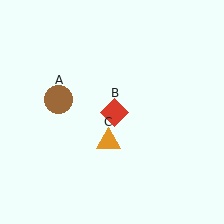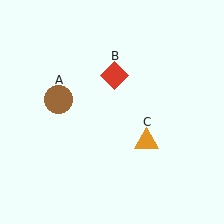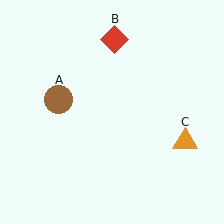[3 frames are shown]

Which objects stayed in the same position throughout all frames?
Brown circle (object A) remained stationary.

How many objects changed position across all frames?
2 objects changed position: red diamond (object B), orange triangle (object C).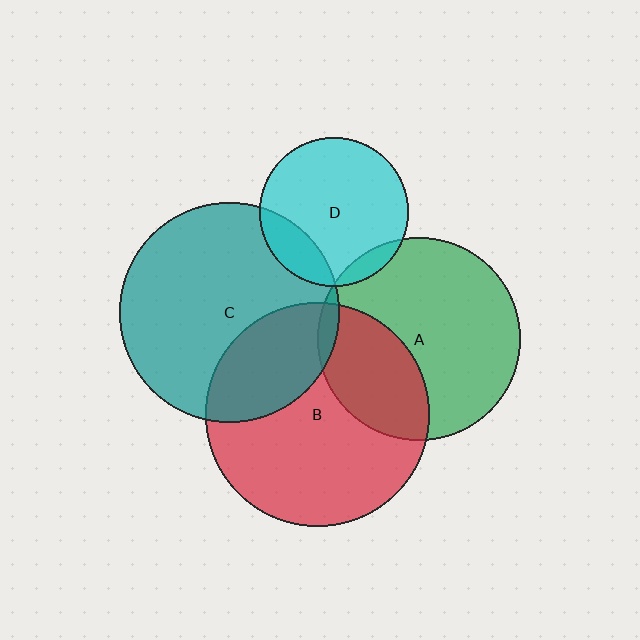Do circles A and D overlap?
Yes.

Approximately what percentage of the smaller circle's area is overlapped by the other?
Approximately 5%.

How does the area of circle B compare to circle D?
Approximately 2.3 times.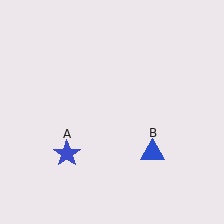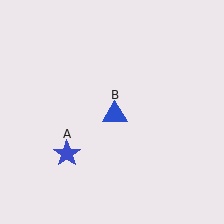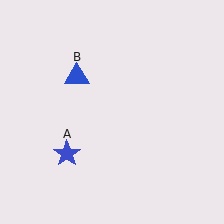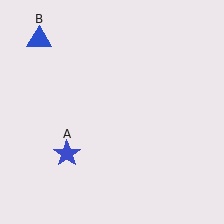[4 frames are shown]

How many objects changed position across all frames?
1 object changed position: blue triangle (object B).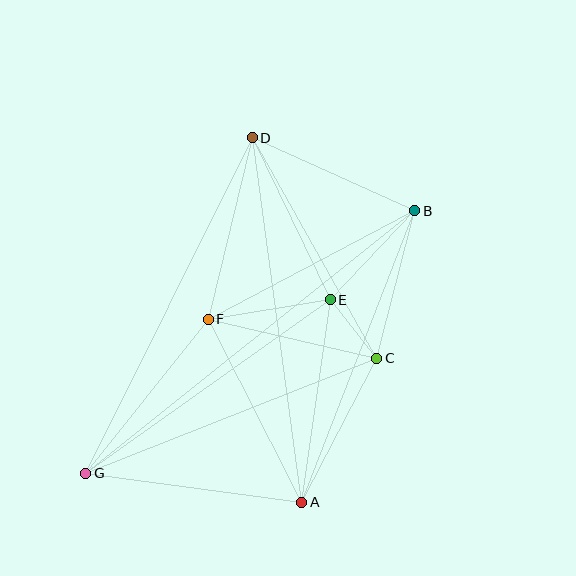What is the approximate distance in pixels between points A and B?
The distance between A and B is approximately 313 pixels.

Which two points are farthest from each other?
Points B and G are farthest from each other.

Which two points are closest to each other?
Points C and E are closest to each other.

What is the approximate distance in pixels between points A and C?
The distance between A and C is approximately 162 pixels.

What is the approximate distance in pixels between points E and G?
The distance between E and G is approximately 300 pixels.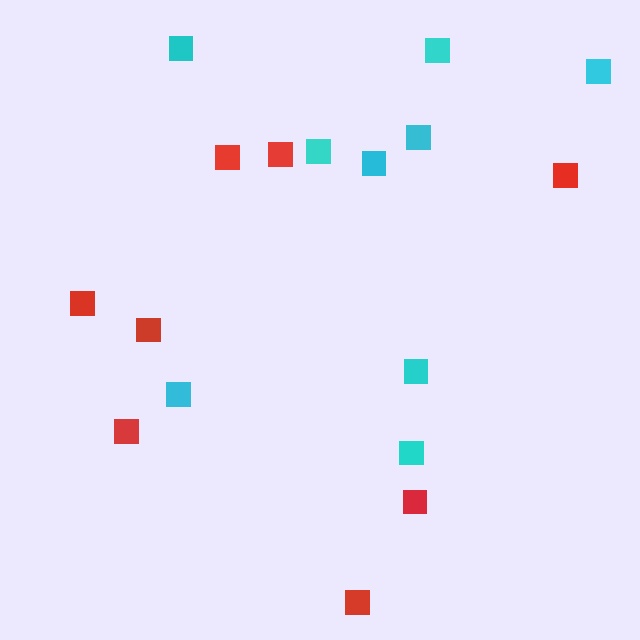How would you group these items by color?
There are 2 groups: one group of red squares (8) and one group of cyan squares (9).